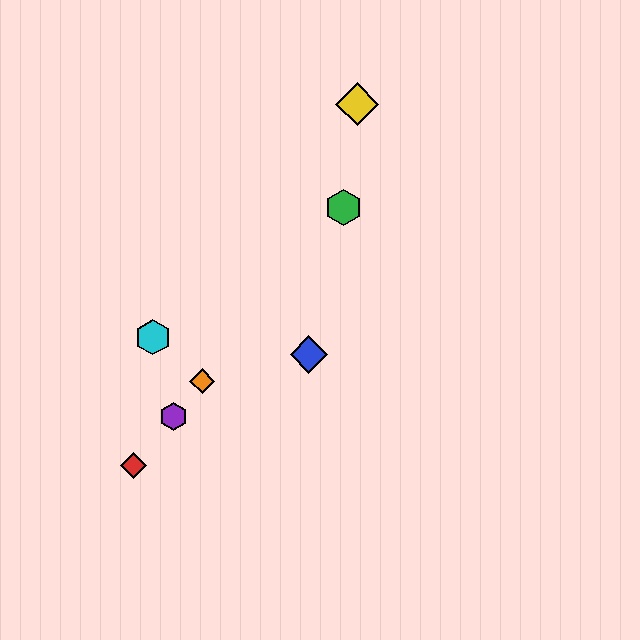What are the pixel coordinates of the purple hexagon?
The purple hexagon is at (173, 416).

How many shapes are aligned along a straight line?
4 shapes (the red diamond, the green hexagon, the purple hexagon, the orange diamond) are aligned along a straight line.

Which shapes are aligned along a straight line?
The red diamond, the green hexagon, the purple hexagon, the orange diamond are aligned along a straight line.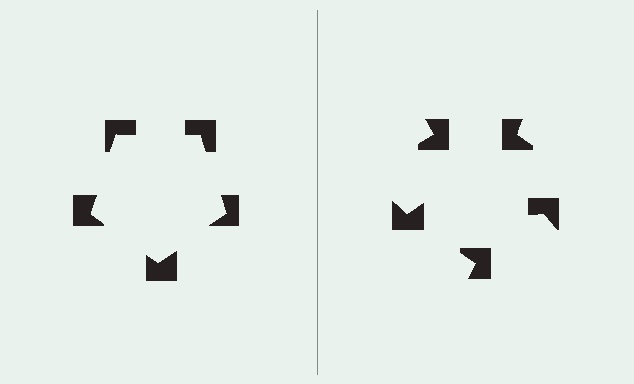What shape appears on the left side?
An illusory pentagon.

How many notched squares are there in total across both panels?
10 — 5 on each side.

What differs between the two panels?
The notched squares are positioned identically on both sides; only the wedge orientations differ. On the left they align to a pentagon; on the right they are misaligned.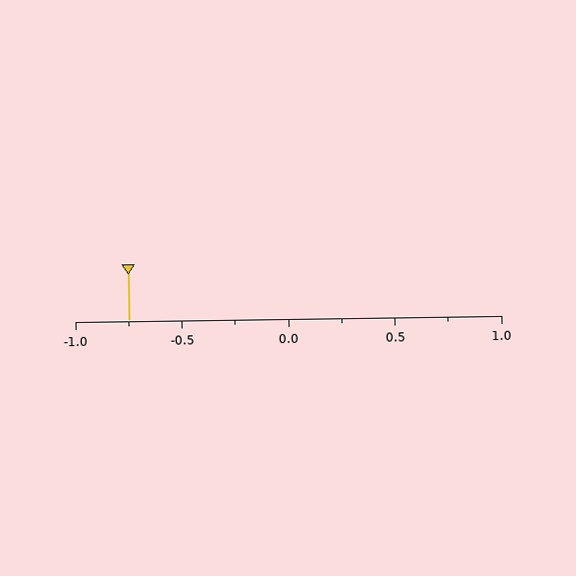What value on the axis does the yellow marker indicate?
The marker indicates approximately -0.75.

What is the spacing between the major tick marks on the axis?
The major ticks are spaced 0.5 apart.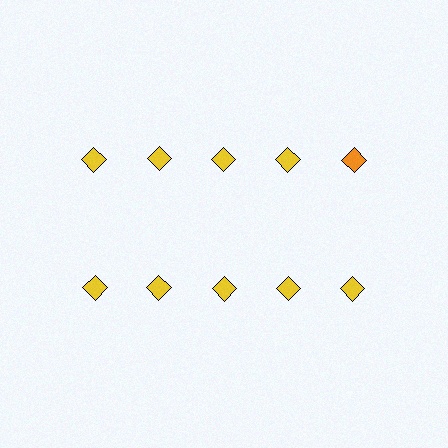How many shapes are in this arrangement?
There are 10 shapes arranged in a grid pattern.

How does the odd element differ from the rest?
It has a different color: orange instead of yellow.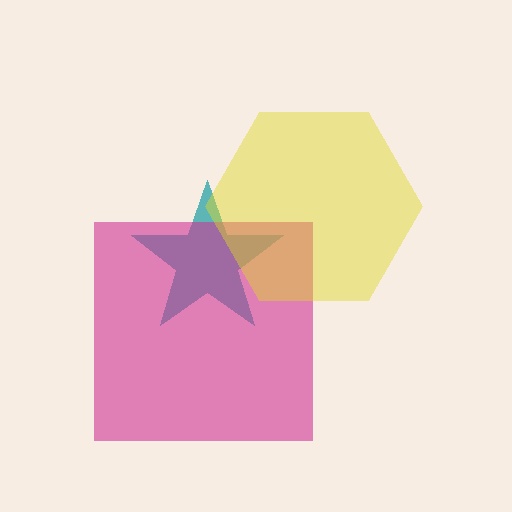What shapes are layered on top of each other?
The layered shapes are: a teal star, a magenta square, a yellow hexagon.